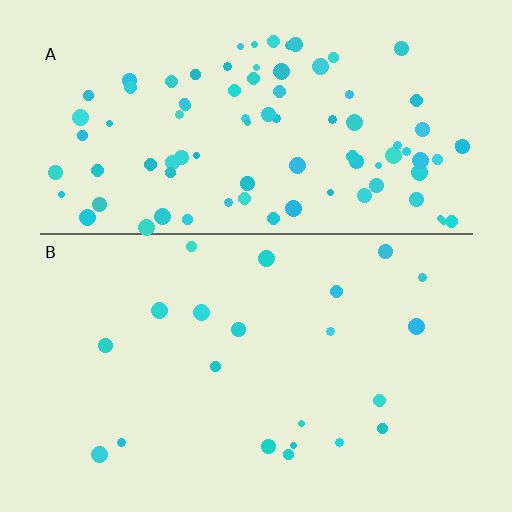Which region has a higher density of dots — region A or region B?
A (the top).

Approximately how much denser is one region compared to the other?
Approximately 4.2× — region A over region B.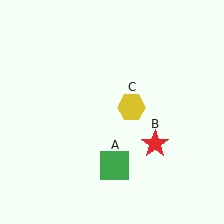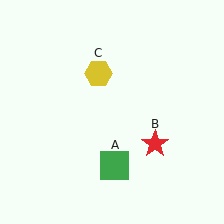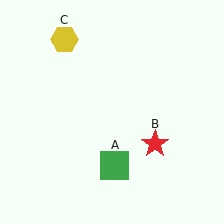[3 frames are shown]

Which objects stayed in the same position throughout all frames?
Green square (object A) and red star (object B) remained stationary.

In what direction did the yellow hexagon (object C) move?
The yellow hexagon (object C) moved up and to the left.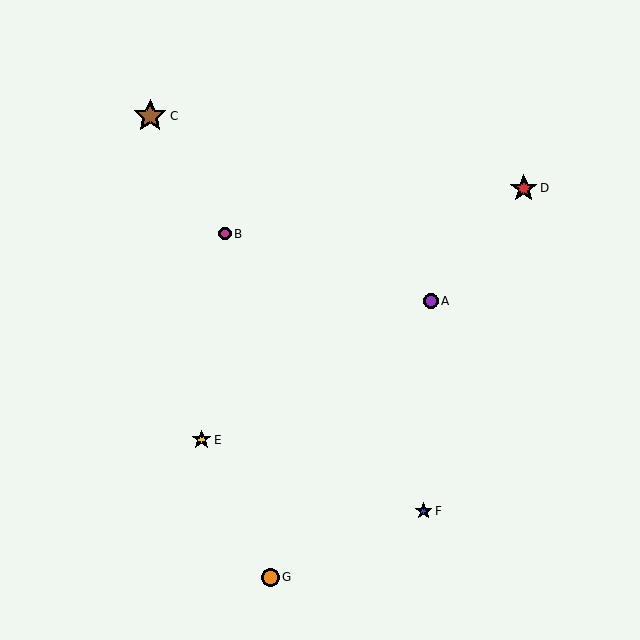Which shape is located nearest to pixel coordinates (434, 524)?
The blue star (labeled F) at (424, 511) is nearest to that location.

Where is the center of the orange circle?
The center of the orange circle is at (271, 577).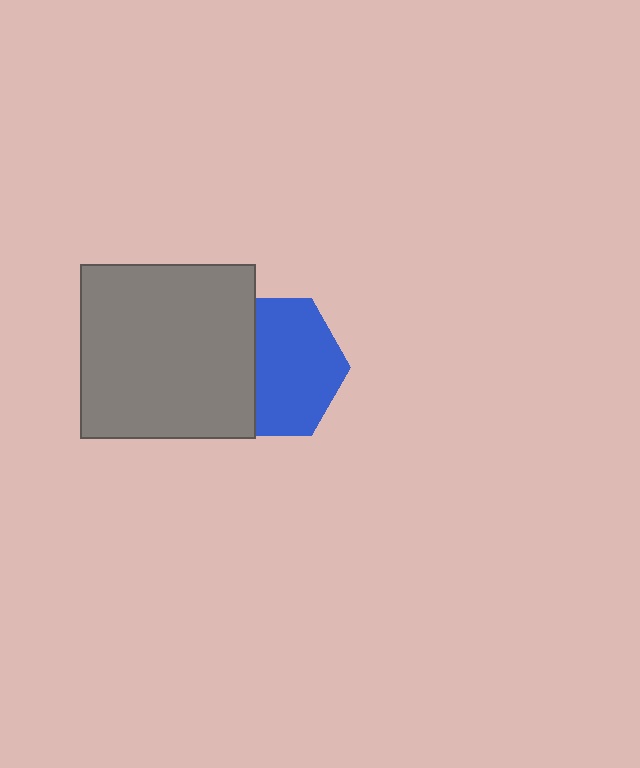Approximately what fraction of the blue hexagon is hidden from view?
Roughly 37% of the blue hexagon is hidden behind the gray square.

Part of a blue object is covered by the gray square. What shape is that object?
It is a hexagon.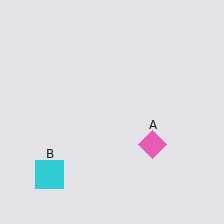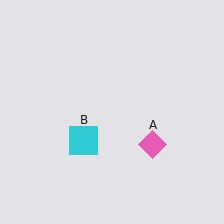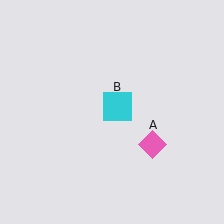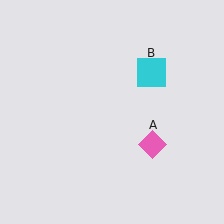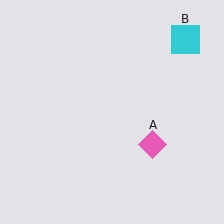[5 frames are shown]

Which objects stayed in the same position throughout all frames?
Pink diamond (object A) remained stationary.